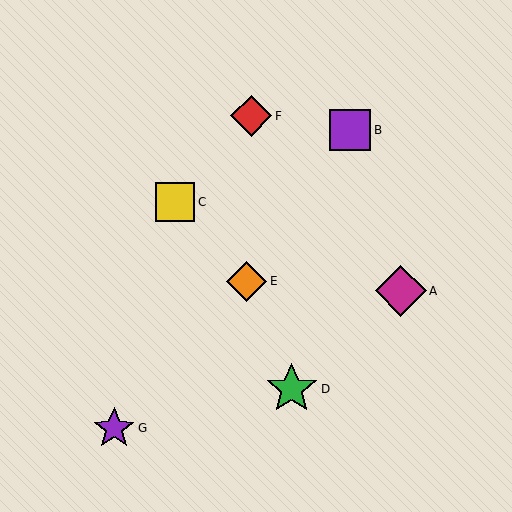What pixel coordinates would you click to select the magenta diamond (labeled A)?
Click at (401, 291) to select the magenta diamond A.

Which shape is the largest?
The green star (labeled D) is the largest.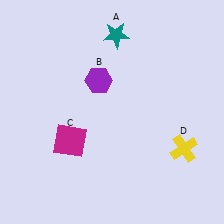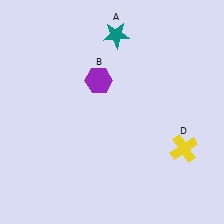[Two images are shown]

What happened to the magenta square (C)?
The magenta square (C) was removed in Image 2. It was in the bottom-left area of Image 1.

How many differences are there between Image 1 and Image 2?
There is 1 difference between the two images.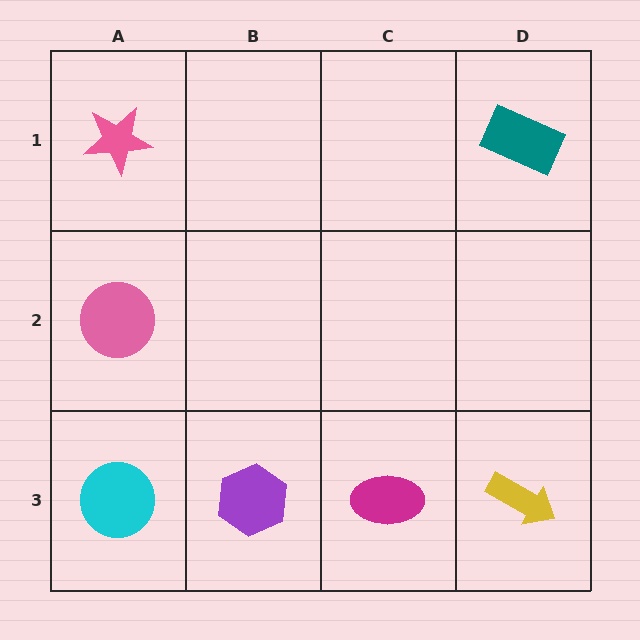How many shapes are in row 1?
2 shapes.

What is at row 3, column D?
A yellow arrow.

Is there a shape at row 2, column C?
No, that cell is empty.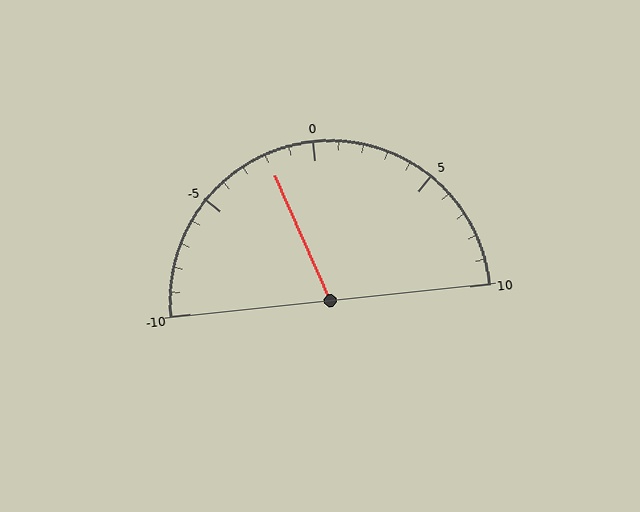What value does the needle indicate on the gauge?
The needle indicates approximately -2.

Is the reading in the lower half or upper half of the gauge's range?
The reading is in the lower half of the range (-10 to 10).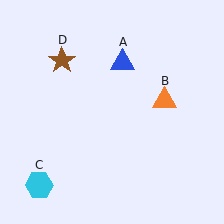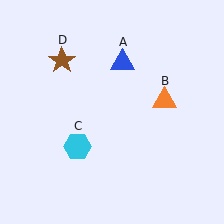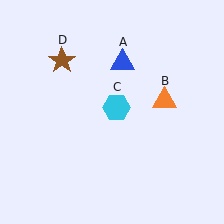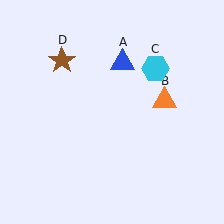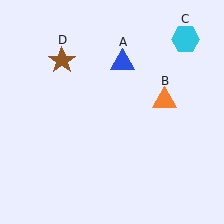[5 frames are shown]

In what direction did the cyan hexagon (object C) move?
The cyan hexagon (object C) moved up and to the right.